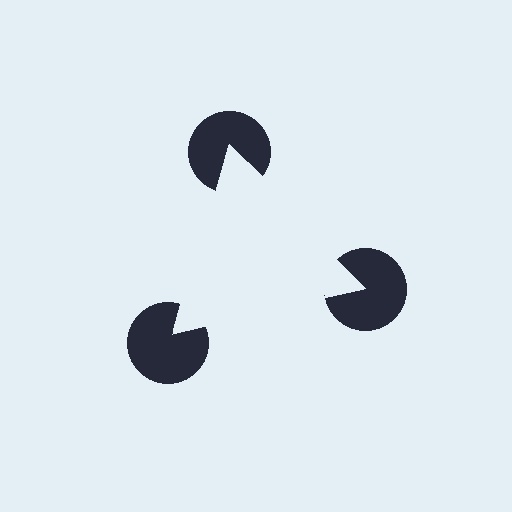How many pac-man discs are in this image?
There are 3 — one at each vertex of the illusory triangle.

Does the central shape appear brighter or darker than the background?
It typically appears slightly brighter than the background, even though no actual brightness change is drawn.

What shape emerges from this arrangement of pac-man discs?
An illusory triangle — its edges are inferred from the aligned wedge cuts in the pac-man discs, not physically drawn.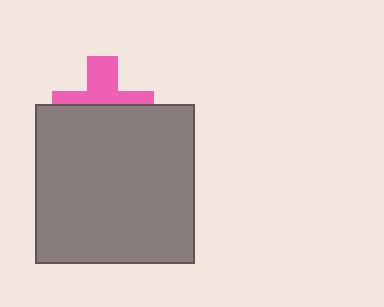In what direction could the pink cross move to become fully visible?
The pink cross could move up. That would shift it out from behind the gray square entirely.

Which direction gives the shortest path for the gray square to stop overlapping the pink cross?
Moving down gives the shortest separation.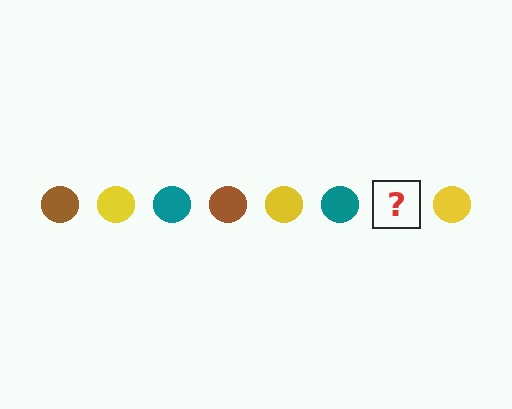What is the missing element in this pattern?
The missing element is a brown circle.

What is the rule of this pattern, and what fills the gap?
The rule is that the pattern cycles through brown, yellow, teal circles. The gap should be filled with a brown circle.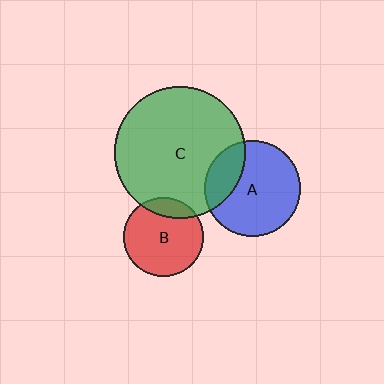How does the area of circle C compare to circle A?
Approximately 1.9 times.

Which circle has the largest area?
Circle C (green).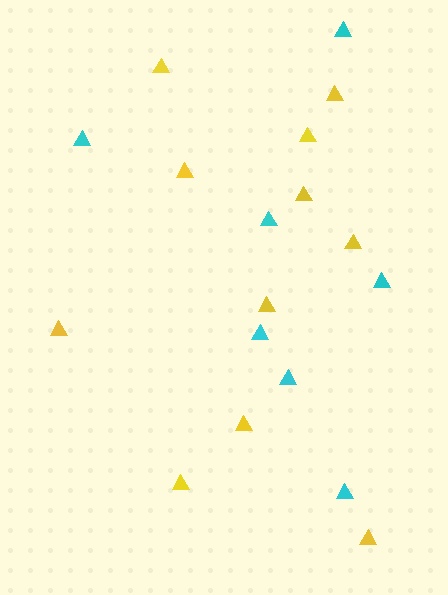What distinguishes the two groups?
There are 2 groups: one group of cyan triangles (7) and one group of yellow triangles (11).